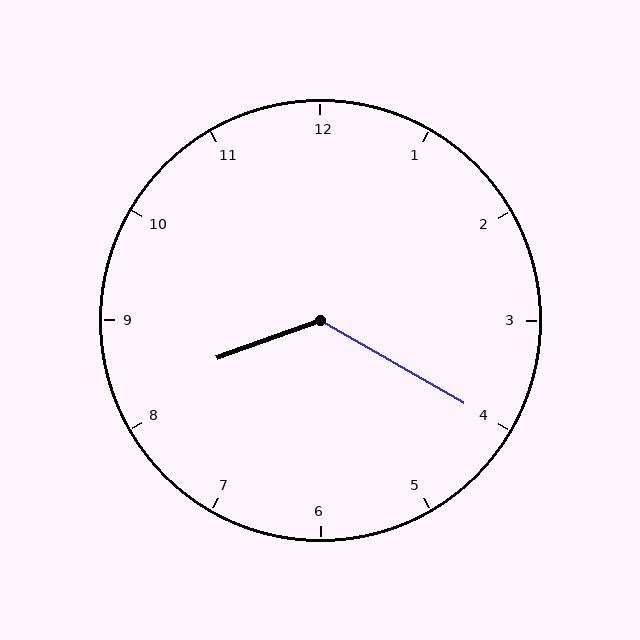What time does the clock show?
8:20.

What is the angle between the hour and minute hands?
Approximately 130 degrees.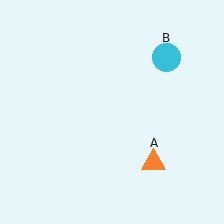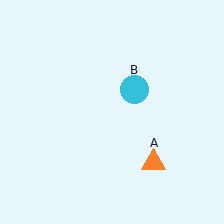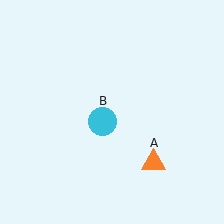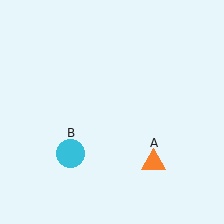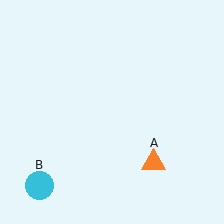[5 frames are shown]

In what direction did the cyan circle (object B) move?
The cyan circle (object B) moved down and to the left.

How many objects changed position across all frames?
1 object changed position: cyan circle (object B).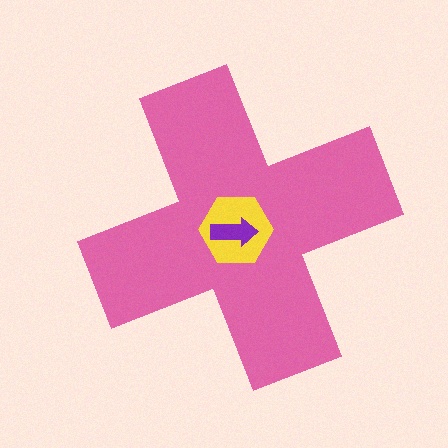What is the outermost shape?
The pink cross.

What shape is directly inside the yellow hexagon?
The purple arrow.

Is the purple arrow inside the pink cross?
Yes.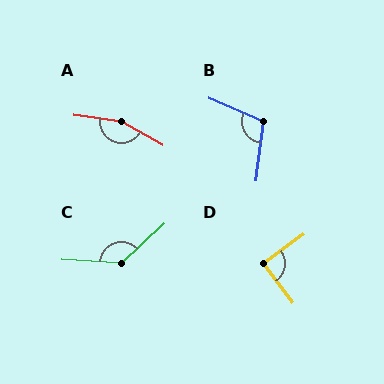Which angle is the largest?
A, at approximately 159 degrees.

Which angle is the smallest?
D, at approximately 89 degrees.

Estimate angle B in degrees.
Approximately 106 degrees.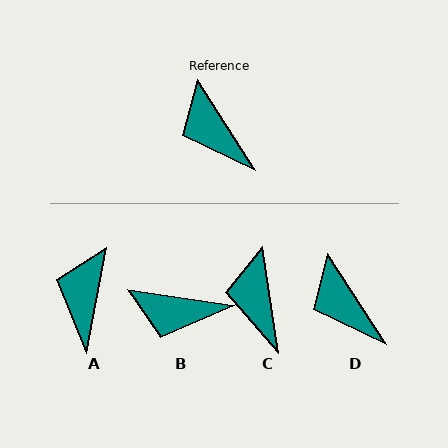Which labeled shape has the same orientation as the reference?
D.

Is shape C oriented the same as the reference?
No, it is off by about 24 degrees.